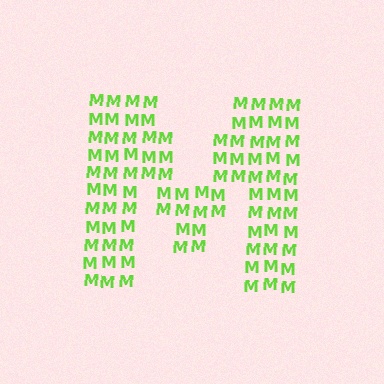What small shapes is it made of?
It is made of small letter M's.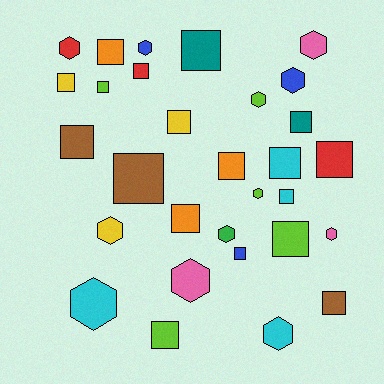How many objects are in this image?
There are 30 objects.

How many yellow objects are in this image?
There are 3 yellow objects.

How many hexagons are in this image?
There are 12 hexagons.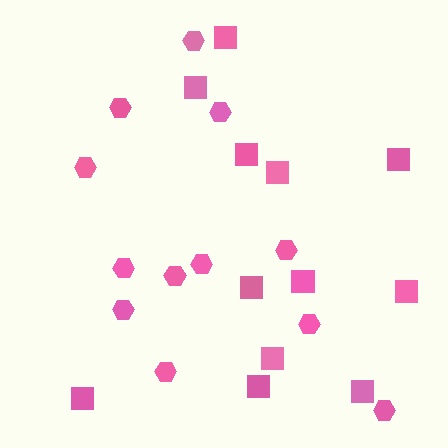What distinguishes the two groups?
There are 2 groups: one group of hexagons (12) and one group of squares (12).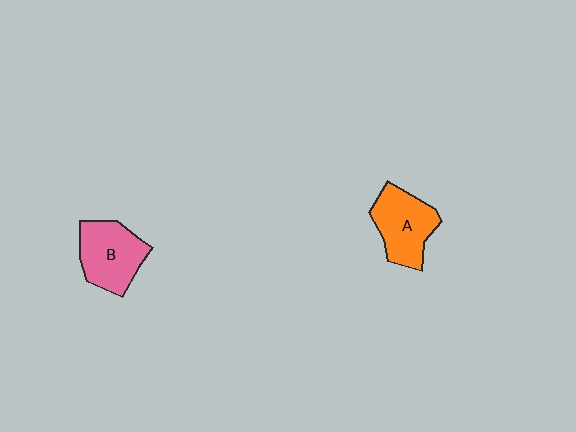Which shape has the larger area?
Shape B (pink).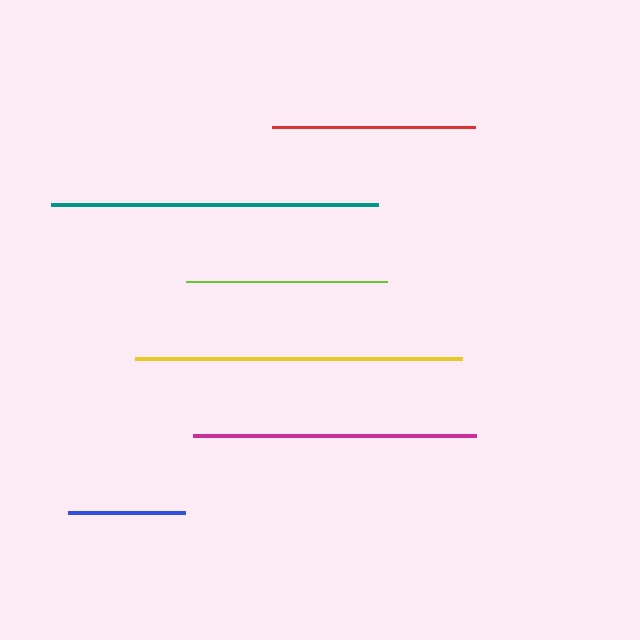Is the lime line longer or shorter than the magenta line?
The magenta line is longer than the lime line.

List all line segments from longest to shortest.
From longest to shortest: yellow, teal, magenta, red, lime, blue.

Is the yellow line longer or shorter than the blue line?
The yellow line is longer than the blue line.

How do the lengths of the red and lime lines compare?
The red and lime lines are approximately the same length.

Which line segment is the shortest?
The blue line is the shortest at approximately 117 pixels.